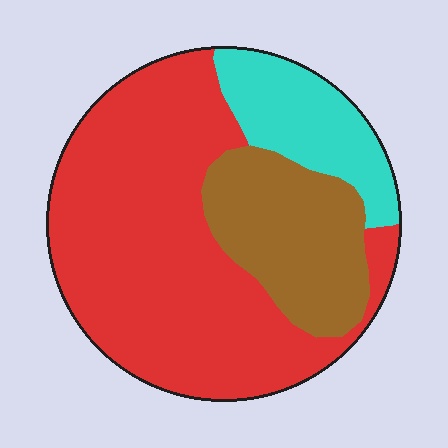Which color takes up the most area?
Red, at roughly 60%.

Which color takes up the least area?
Cyan, at roughly 15%.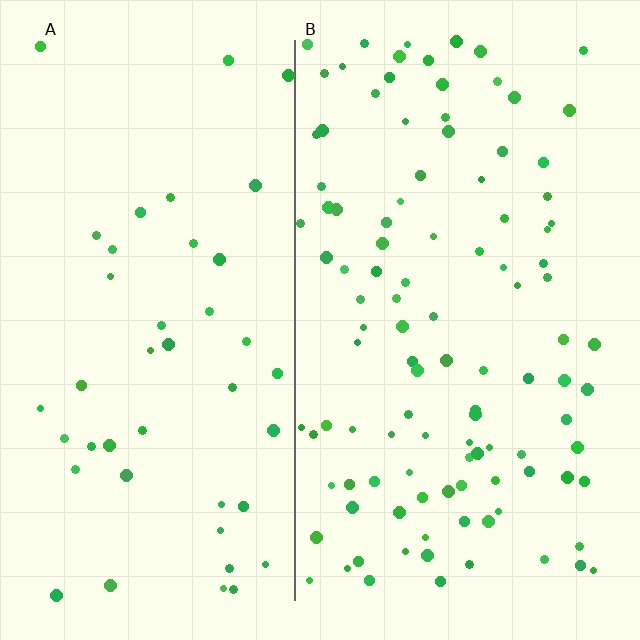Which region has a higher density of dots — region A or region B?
B (the right).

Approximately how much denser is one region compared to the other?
Approximately 2.5× — region B over region A.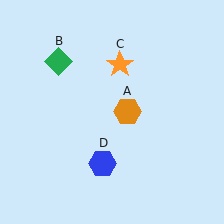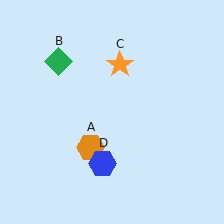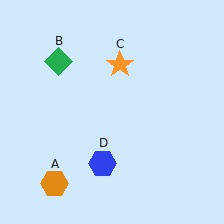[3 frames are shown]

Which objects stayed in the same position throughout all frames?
Green diamond (object B) and orange star (object C) and blue hexagon (object D) remained stationary.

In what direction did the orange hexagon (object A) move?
The orange hexagon (object A) moved down and to the left.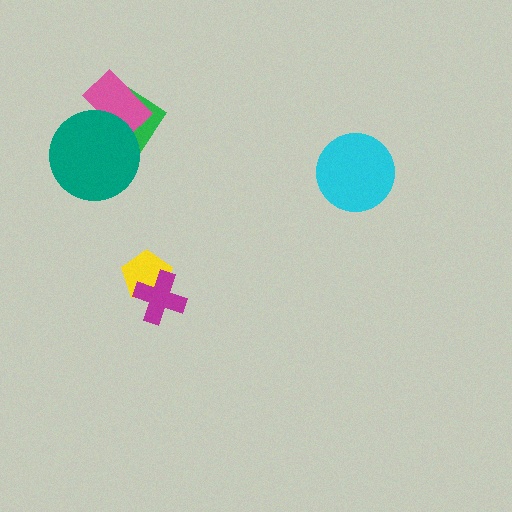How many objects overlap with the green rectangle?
2 objects overlap with the green rectangle.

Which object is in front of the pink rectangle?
The teal circle is in front of the pink rectangle.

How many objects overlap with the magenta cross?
1 object overlaps with the magenta cross.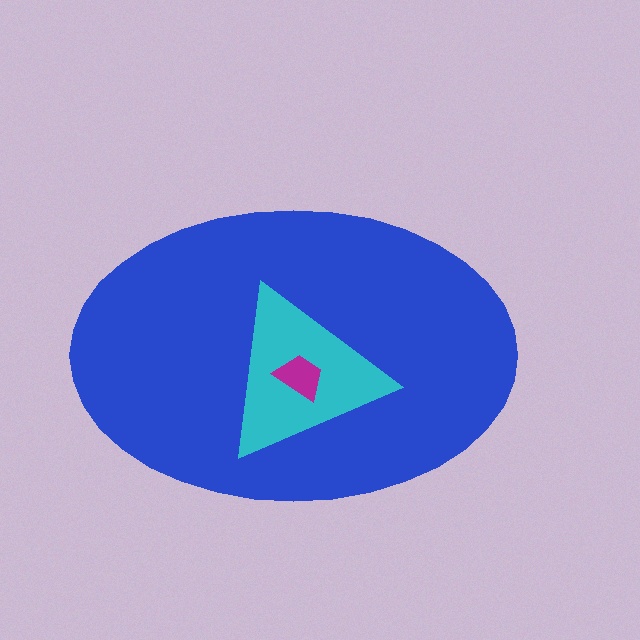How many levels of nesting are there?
3.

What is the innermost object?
The magenta trapezoid.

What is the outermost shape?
The blue ellipse.